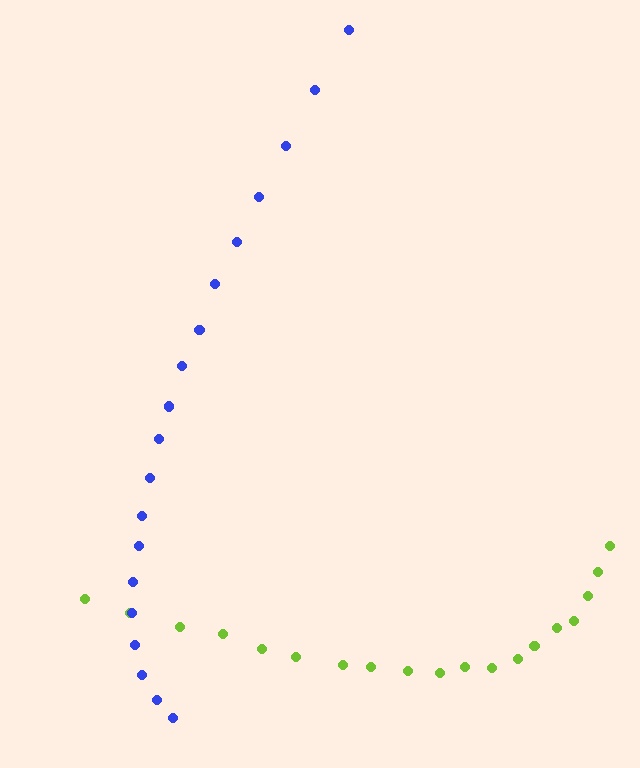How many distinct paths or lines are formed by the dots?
There are 2 distinct paths.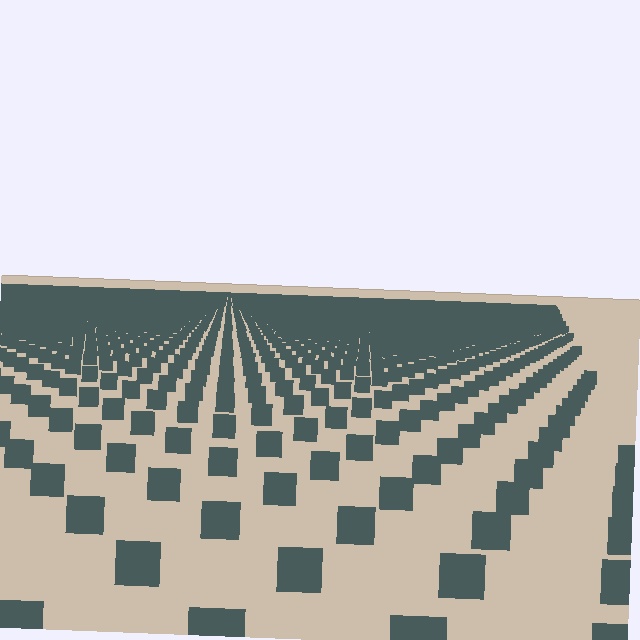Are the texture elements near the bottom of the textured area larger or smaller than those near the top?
Larger. Near the bottom, elements are closer to the viewer and appear at a bigger on-screen size.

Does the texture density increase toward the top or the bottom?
Density increases toward the top.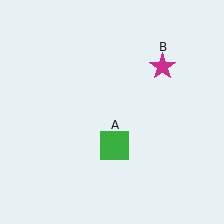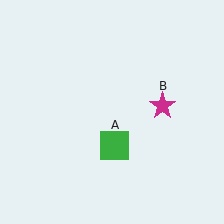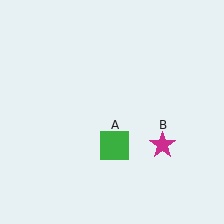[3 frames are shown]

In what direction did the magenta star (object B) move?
The magenta star (object B) moved down.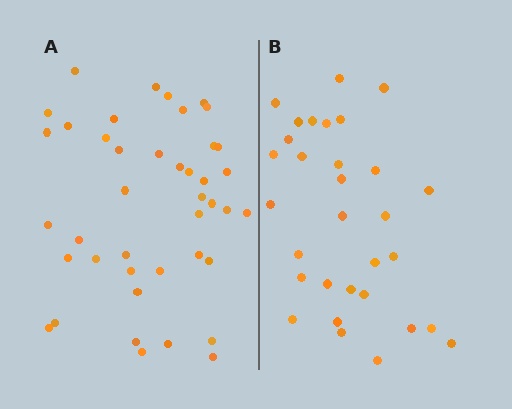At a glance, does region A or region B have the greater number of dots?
Region A (the left region) has more dots.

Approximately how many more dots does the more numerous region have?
Region A has roughly 12 or so more dots than region B.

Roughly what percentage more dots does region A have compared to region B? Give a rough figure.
About 35% more.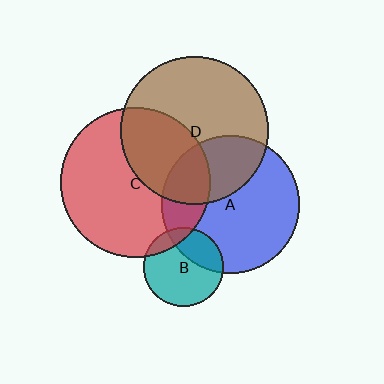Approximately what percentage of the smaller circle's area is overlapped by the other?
Approximately 35%.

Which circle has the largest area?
Circle C (red).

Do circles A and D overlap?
Yes.